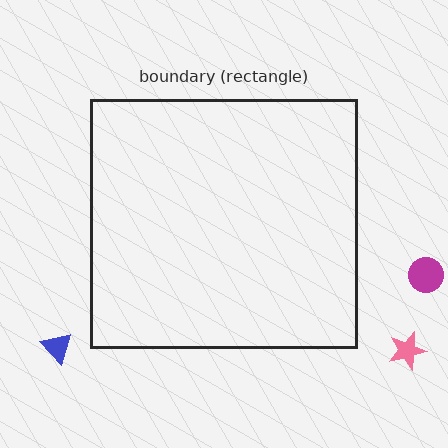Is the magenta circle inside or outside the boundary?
Outside.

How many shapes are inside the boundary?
0 inside, 3 outside.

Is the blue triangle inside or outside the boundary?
Outside.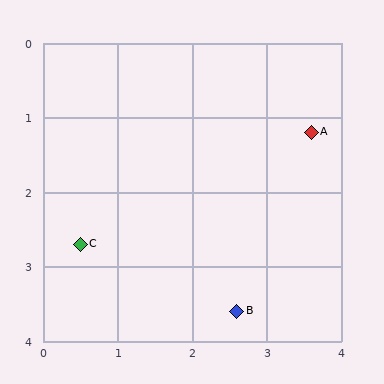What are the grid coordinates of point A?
Point A is at approximately (3.6, 1.2).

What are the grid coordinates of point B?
Point B is at approximately (2.6, 3.6).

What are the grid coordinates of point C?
Point C is at approximately (0.5, 2.7).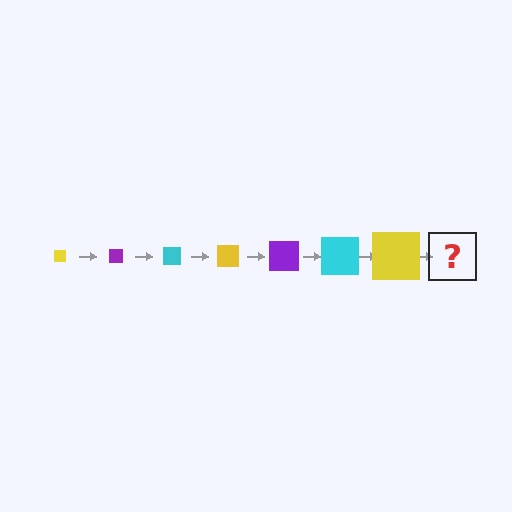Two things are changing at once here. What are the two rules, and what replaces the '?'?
The two rules are that the square grows larger each step and the color cycles through yellow, purple, and cyan. The '?' should be a purple square, larger than the previous one.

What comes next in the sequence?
The next element should be a purple square, larger than the previous one.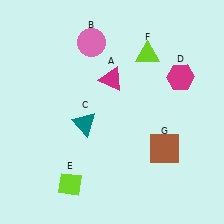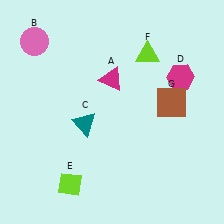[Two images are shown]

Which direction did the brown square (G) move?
The brown square (G) moved up.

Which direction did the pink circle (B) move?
The pink circle (B) moved left.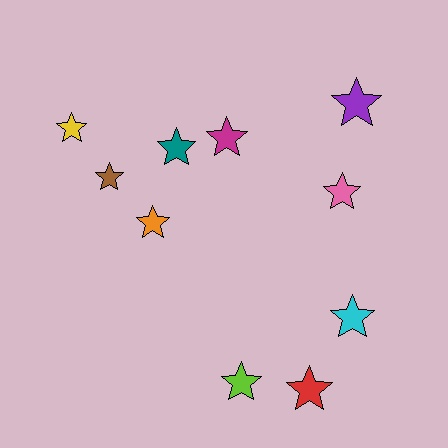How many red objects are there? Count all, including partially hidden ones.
There is 1 red object.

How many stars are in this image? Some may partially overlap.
There are 10 stars.